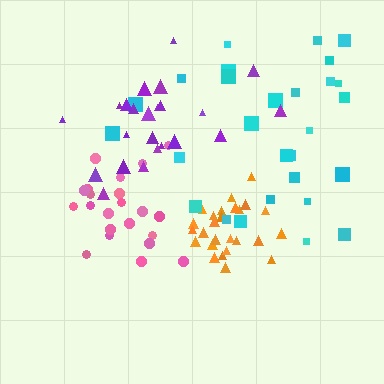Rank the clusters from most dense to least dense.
orange, pink, purple, cyan.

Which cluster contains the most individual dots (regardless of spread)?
Cyan (28).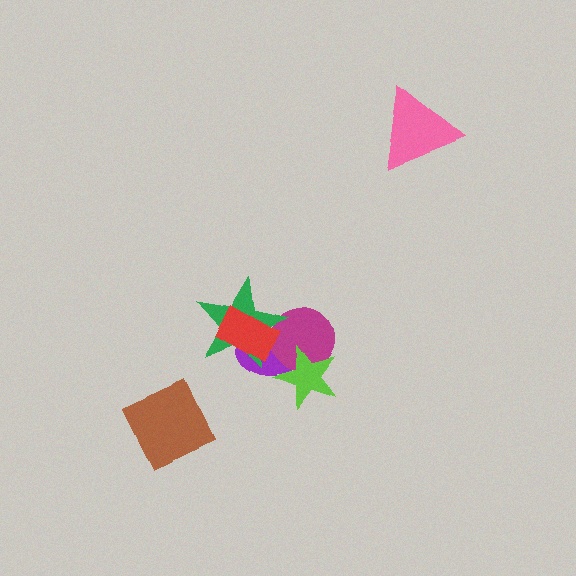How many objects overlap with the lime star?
2 objects overlap with the lime star.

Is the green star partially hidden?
Yes, it is partially covered by another shape.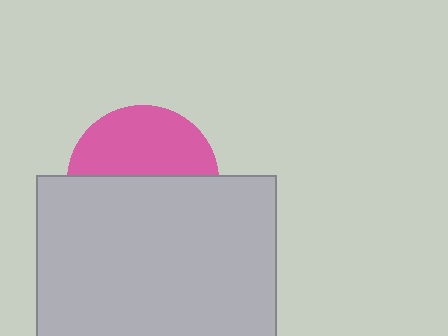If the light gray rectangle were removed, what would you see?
You would see the complete pink circle.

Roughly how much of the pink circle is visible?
About half of it is visible (roughly 45%).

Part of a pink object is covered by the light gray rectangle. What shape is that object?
It is a circle.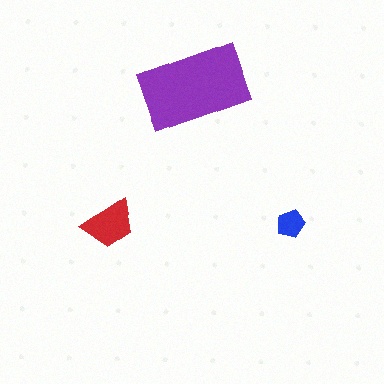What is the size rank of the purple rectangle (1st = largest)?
1st.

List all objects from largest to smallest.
The purple rectangle, the red trapezoid, the blue pentagon.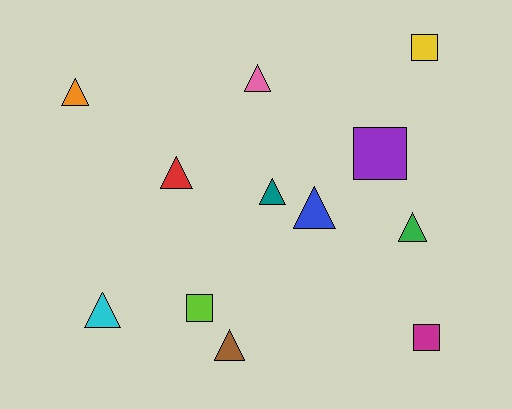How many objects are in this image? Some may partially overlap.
There are 12 objects.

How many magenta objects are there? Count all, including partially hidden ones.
There is 1 magenta object.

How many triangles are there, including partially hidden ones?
There are 8 triangles.